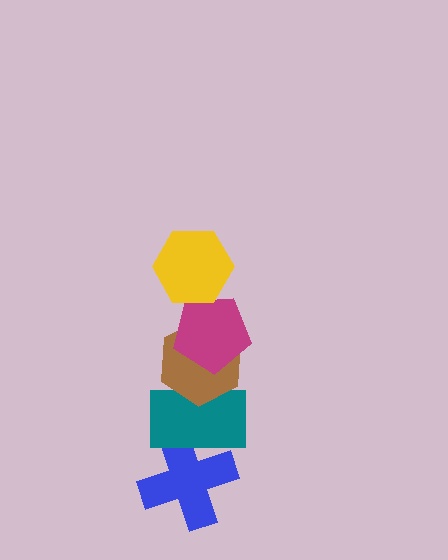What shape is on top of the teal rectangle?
The brown hexagon is on top of the teal rectangle.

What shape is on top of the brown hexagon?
The magenta pentagon is on top of the brown hexagon.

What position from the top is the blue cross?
The blue cross is 5th from the top.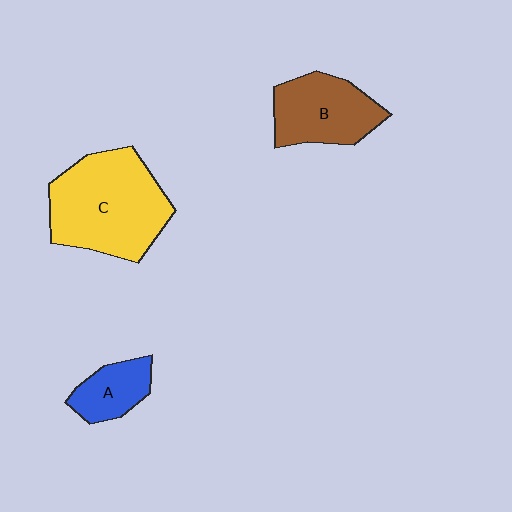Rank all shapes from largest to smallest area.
From largest to smallest: C (yellow), B (brown), A (blue).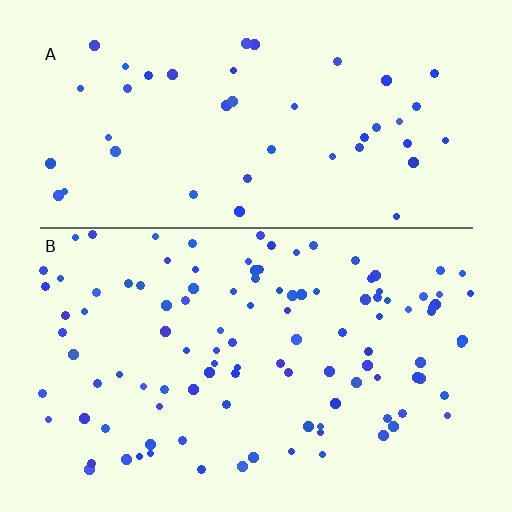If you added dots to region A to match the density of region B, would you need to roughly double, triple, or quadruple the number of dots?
Approximately double.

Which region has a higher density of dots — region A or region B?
B (the bottom).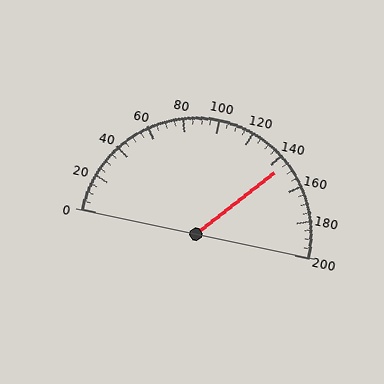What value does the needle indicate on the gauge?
The needle indicates approximately 145.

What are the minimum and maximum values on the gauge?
The gauge ranges from 0 to 200.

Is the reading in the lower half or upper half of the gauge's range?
The reading is in the upper half of the range (0 to 200).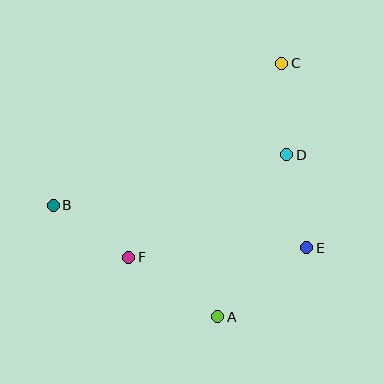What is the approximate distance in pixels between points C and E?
The distance between C and E is approximately 187 pixels.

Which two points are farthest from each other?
Points B and C are farthest from each other.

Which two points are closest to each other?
Points B and F are closest to each other.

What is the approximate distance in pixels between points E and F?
The distance between E and F is approximately 179 pixels.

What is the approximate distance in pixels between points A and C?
The distance between A and C is approximately 262 pixels.